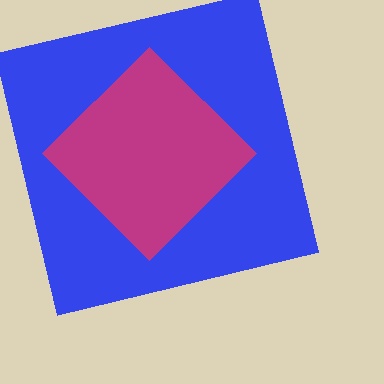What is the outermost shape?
The blue square.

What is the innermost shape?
The magenta diamond.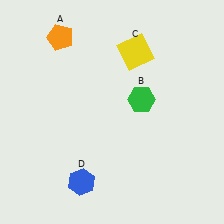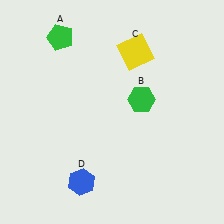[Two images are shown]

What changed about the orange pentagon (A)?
In Image 1, A is orange. In Image 2, it changed to green.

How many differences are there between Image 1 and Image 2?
There is 1 difference between the two images.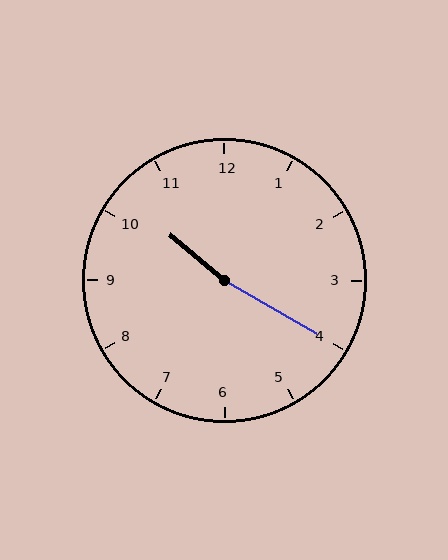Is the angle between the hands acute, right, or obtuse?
It is obtuse.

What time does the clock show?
10:20.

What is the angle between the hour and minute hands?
Approximately 170 degrees.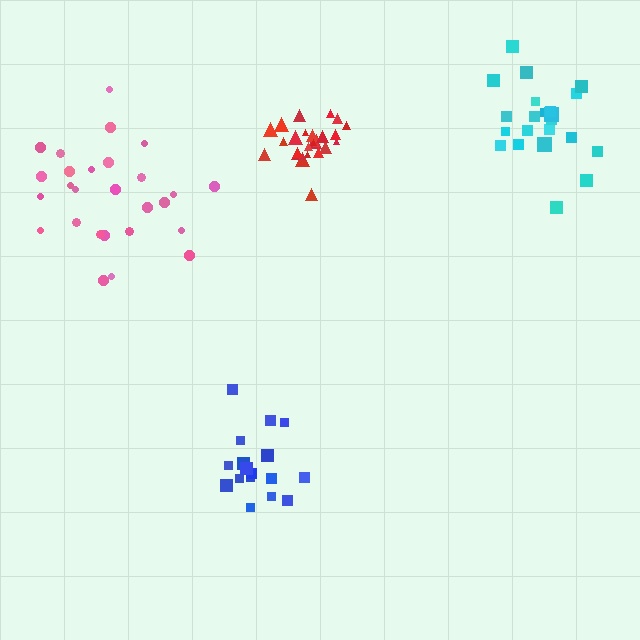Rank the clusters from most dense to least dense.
red, cyan, blue, pink.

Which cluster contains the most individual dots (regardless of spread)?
Red (28).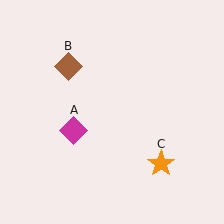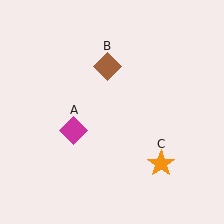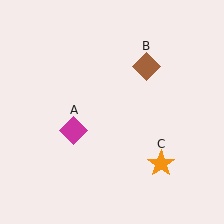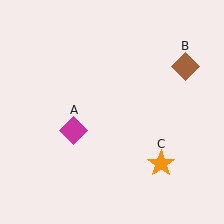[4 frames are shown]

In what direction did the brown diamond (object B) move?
The brown diamond (object B) moved right.